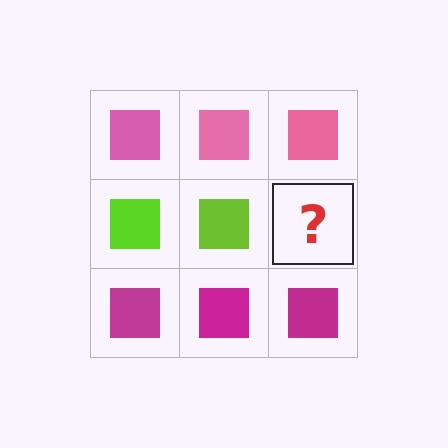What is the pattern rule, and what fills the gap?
The rule is that each row has a consistent color. The gap should be filled with a lime square.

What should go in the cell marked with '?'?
The missing cell should contain a lime square.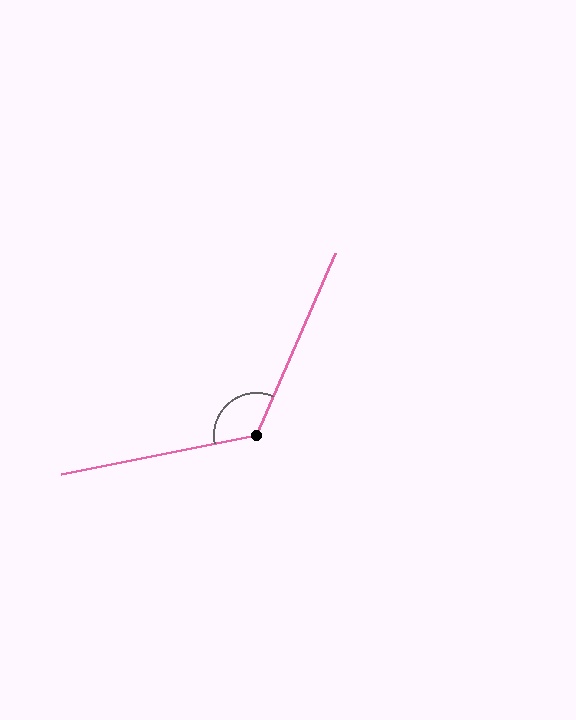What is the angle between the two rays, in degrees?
Approximately 125 degrees.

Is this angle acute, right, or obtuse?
It is obtuse.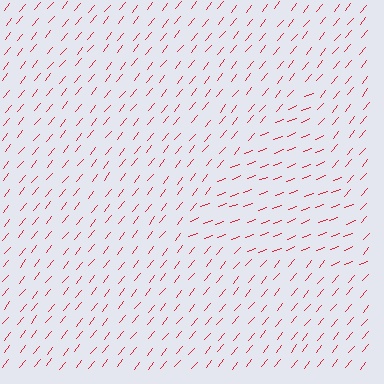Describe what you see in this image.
The image is filled with small red line segments. A triangle region in the image has lines oriented differently from the surrounding lines, creating a visible texture boundary.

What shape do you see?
I see a triangle.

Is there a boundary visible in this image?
Yes, there is a texture boundary formed by a change in line orientation.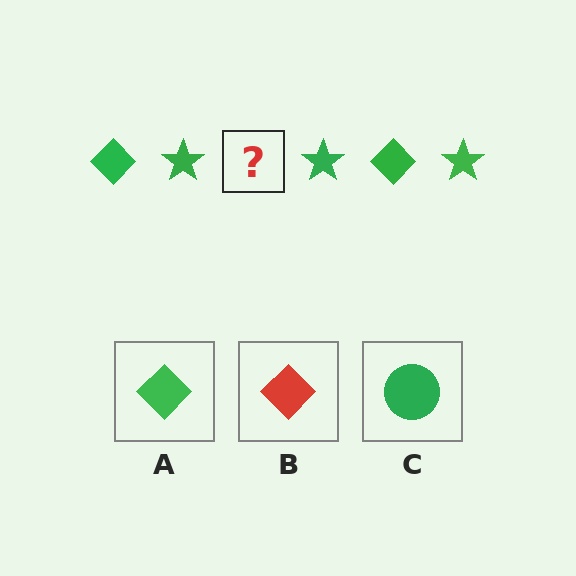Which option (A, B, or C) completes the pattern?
A.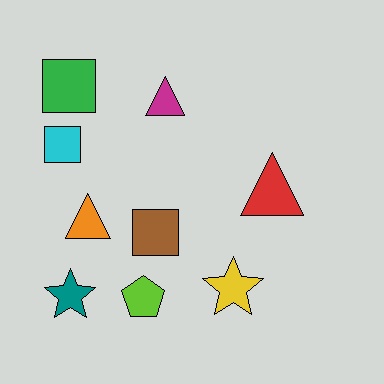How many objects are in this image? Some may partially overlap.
There are 9 objects.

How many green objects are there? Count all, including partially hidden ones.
There is 1 green object.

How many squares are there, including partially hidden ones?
There are 3 squares.